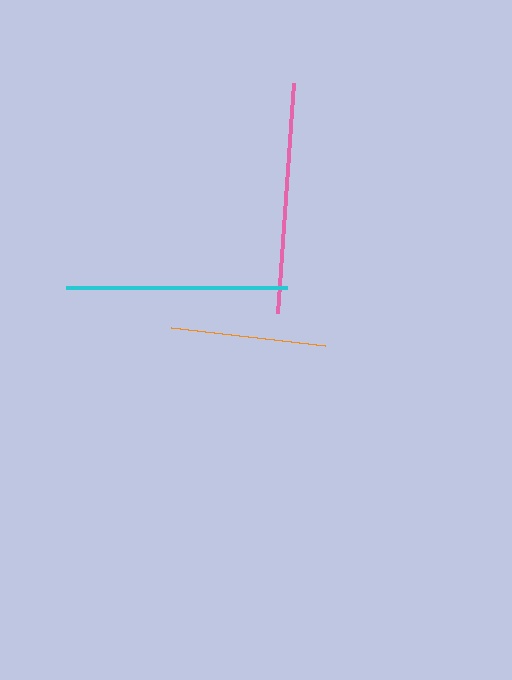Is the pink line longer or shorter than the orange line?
The pink line is longer than the orange line.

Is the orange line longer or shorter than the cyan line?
The cyan line is longer than the orange line.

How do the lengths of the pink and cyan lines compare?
The pink and cyan lines are approximately the same length.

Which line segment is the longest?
The pink line is the longest at approximately 231 pixels.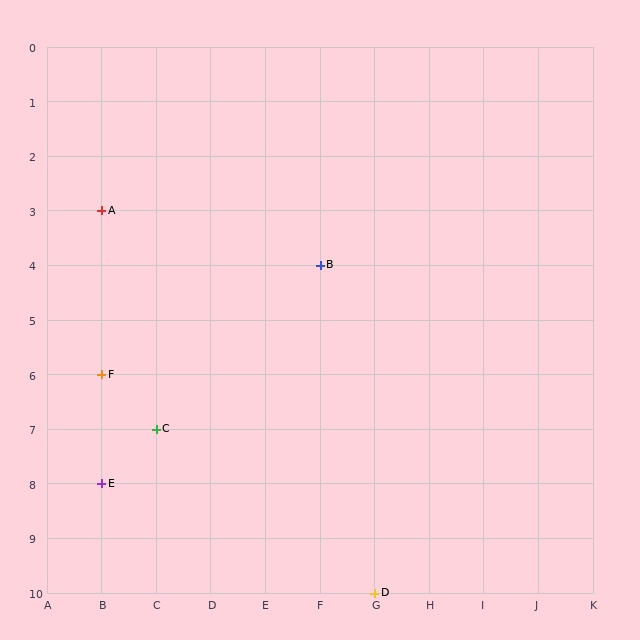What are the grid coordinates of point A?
Point A is at grid coordinates (B, 3).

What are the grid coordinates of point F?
Point F is at grid coordinates (B, 6).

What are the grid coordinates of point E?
Point E is at grid coordinates (B, 8).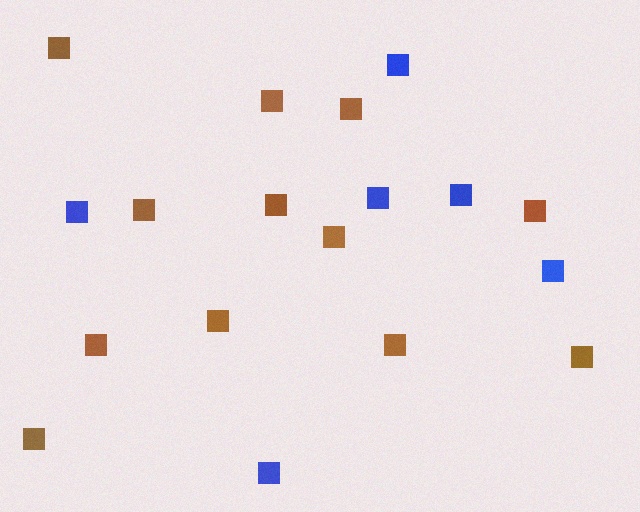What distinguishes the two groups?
There are 2 groups: one group of blue squares (6) and one group of brown squares (12).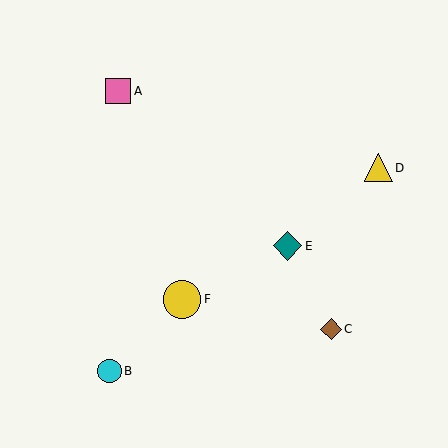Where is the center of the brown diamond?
The center of the brown diamond is at (331, 329).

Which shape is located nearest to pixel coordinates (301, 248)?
The teal diamond (labeled E) at (288, 246) is nearest to that location.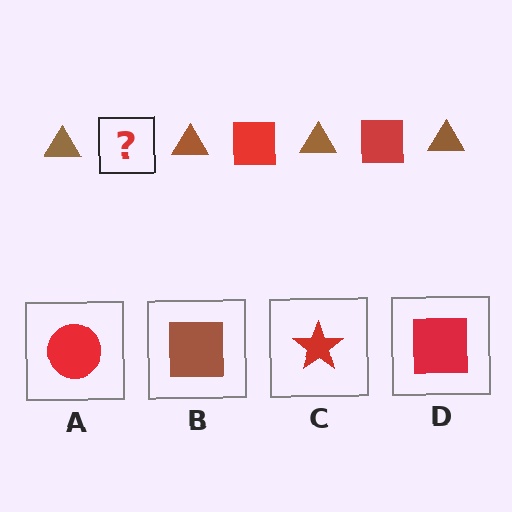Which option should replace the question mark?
Option D.